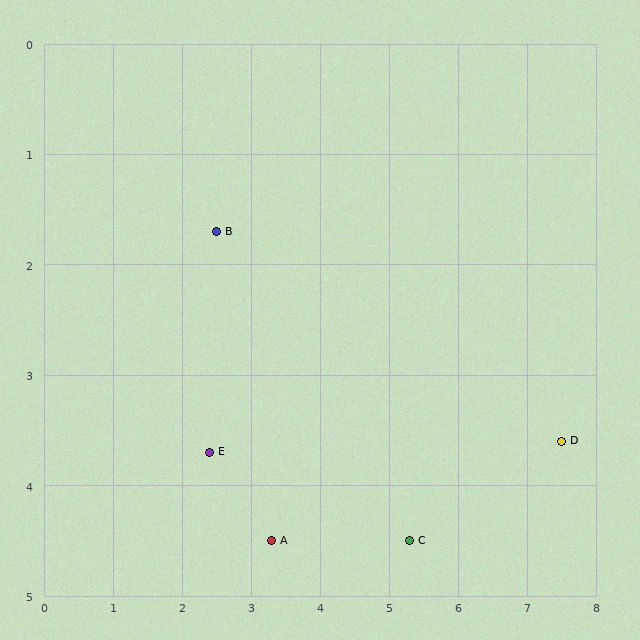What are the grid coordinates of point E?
Point E is at approximately (2.4, 3.7).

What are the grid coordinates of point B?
Point B is at approximately (2.5, 1.7).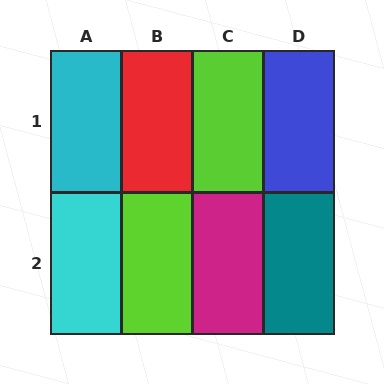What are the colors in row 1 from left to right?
Cyan, red, lime, blue.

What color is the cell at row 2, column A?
Cyan.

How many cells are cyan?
2 cells are cyan.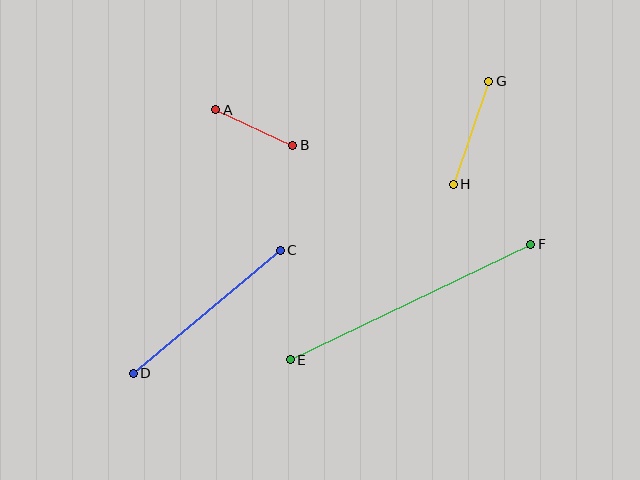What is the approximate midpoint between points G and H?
The midpoint is at approximately (471, 133) pixels.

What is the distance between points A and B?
The distance is approximately 85 pixels.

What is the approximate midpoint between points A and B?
The midpoint is at approximately (254, 127) pixels.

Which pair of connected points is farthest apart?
Points E and F are farthest apart.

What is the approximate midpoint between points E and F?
The midpoint is at approximately (411, 302) pixels.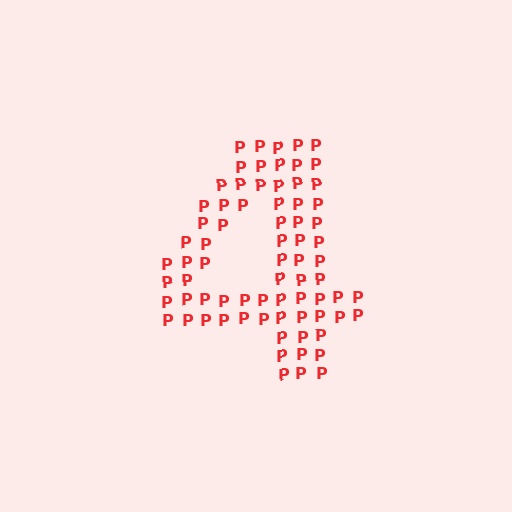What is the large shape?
The large shape is the digit 4.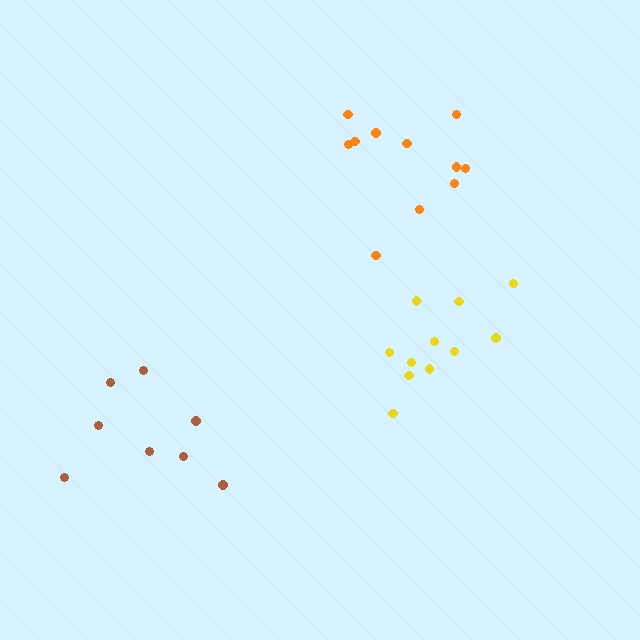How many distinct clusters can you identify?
There are 3 distinct clusters.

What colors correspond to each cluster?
The clusters are colored: brown, yellow, orange.